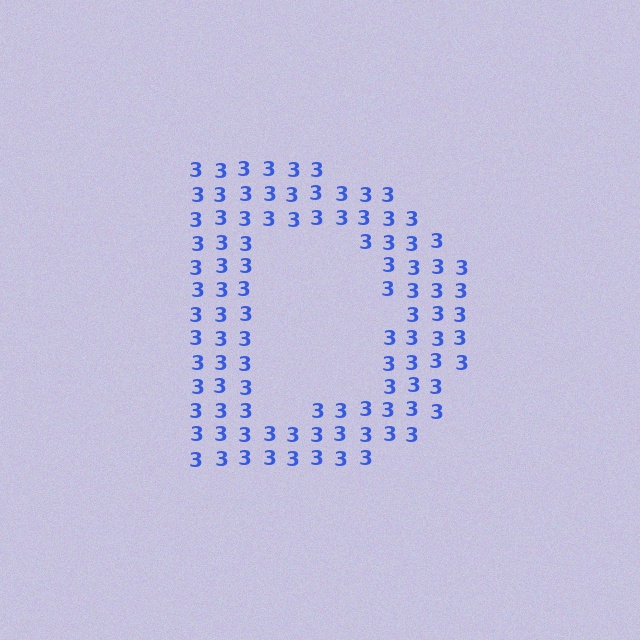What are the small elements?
The small elements are digit 3's.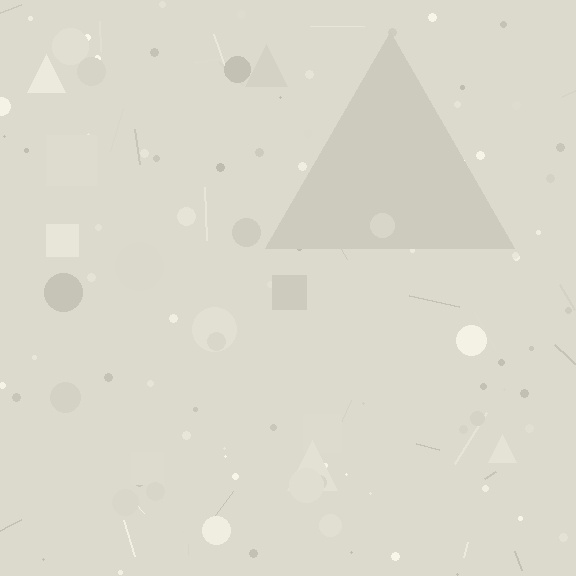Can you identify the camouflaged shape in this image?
The camouflaged shape is a triangle.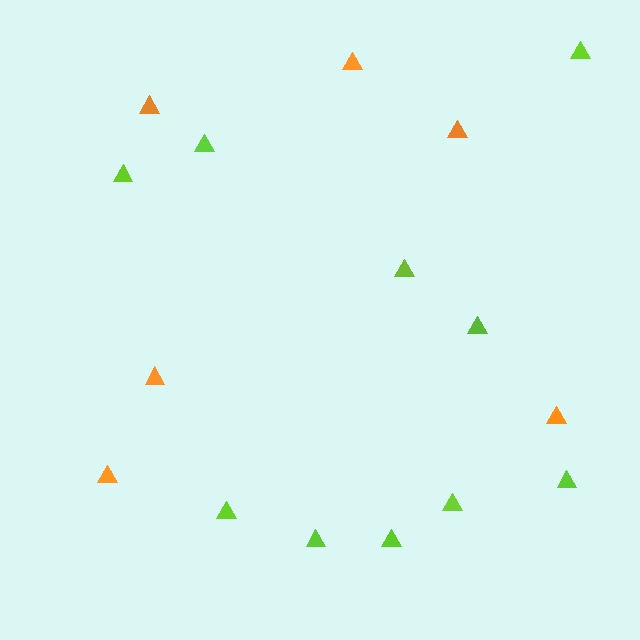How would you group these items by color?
There are 2 groups: one group of orange triangles (6) and one group of lime triangles (10).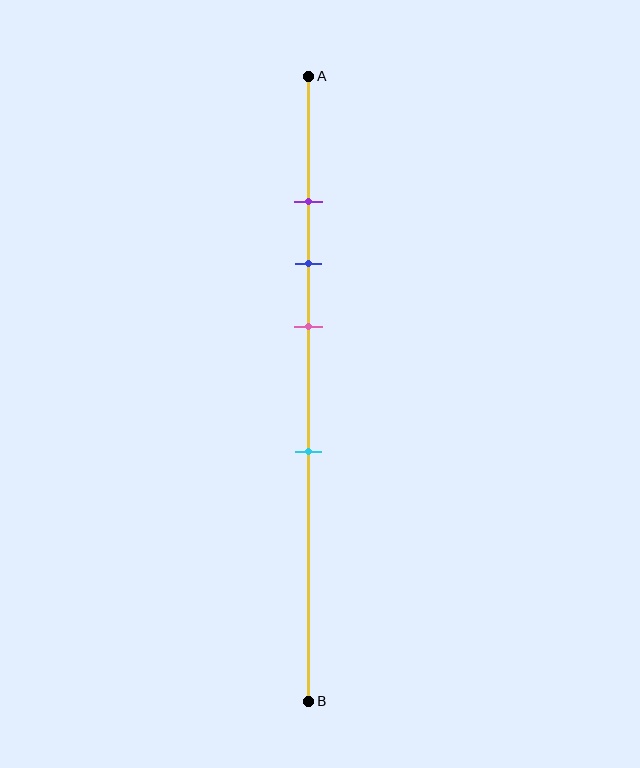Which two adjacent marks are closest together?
The purple and blue marks are the closest adjacent pair.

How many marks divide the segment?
There are 4 marks dividing the segment.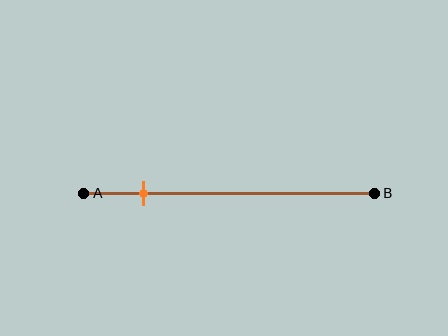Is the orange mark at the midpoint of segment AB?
No, the mark is at about 20% from A, not at the 50% midpoint.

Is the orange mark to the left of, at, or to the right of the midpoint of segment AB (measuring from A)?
The orange mark is to the left of the midpoint of segment AB.